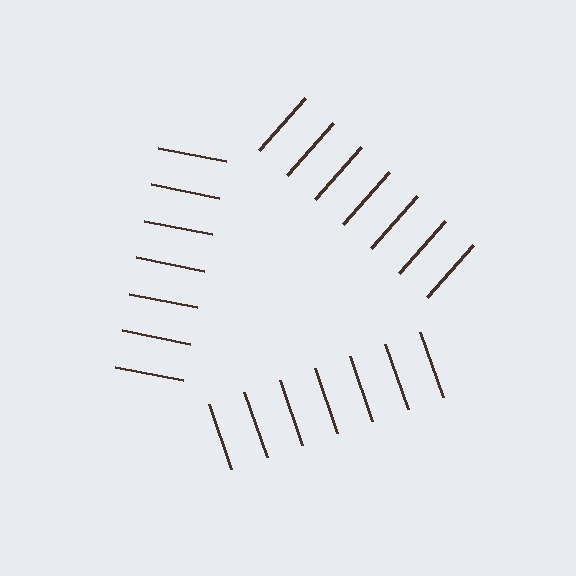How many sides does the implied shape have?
3 sides — the line-ends trace a triangle.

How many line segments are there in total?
21 — 7 along each of the 3 edges.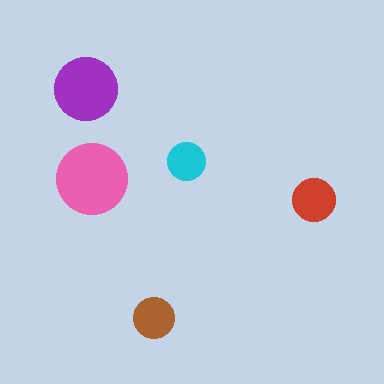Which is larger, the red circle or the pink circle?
The pink one.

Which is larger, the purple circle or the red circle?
The purple one.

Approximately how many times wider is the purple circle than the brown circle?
About 1.5 times wider.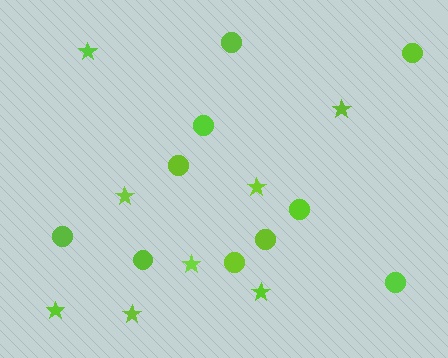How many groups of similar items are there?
There are 2 groups: one group of circles (10) and one group of stars (8).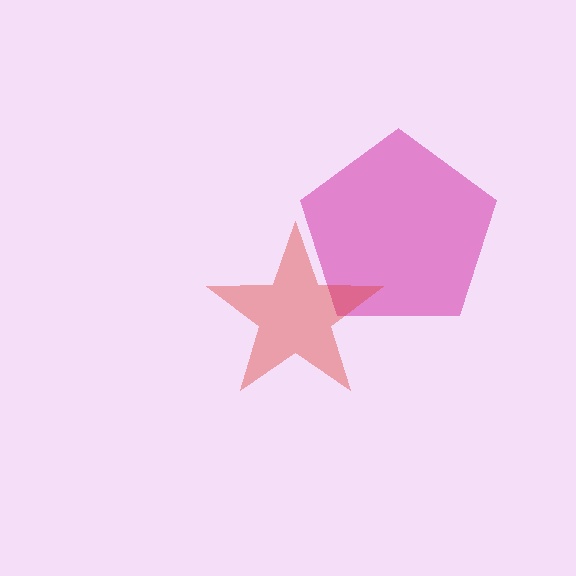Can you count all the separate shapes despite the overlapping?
Yes, there are 2 separate shapes.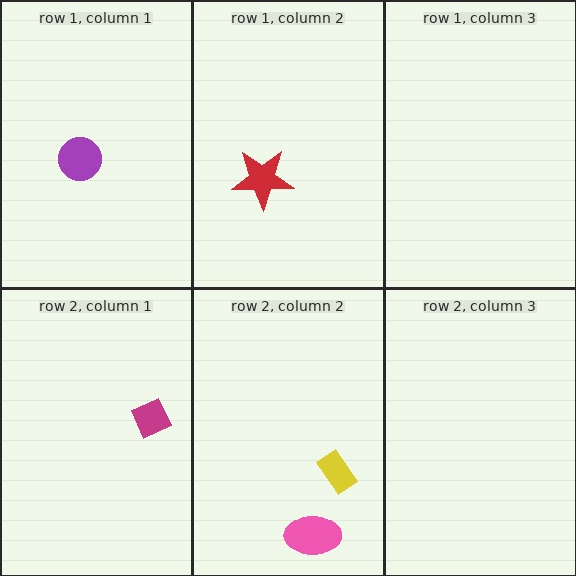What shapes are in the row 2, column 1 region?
The magenta diamond.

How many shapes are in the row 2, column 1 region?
1.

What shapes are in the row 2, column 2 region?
The pink ellipse, the yellow rectangle.